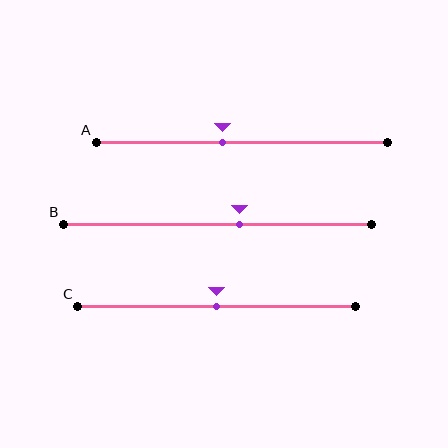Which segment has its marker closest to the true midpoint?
Segment C has its marker closest to the true midpoint.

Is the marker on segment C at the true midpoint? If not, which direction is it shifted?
Yes, the marker on segment C is at the true midpoint.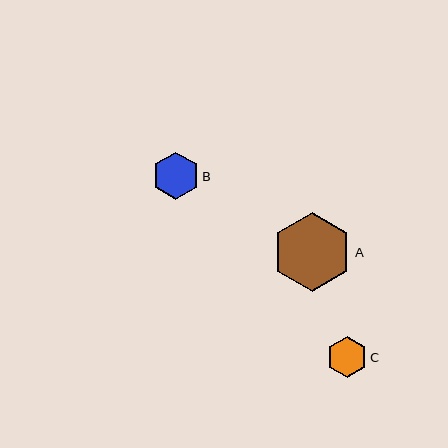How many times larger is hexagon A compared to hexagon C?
Hexagon A is approximately 1.9 times the size of hexagon C.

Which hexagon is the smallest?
Hexagon C is the smallest with a size of approximately 41 pixels.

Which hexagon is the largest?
Hexagon A is the largest with a size of approximately 79 pixels.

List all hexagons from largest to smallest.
From largest to smallest: A, B, C.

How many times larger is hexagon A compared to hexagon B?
Hexagon A is approximately 1.7 times the size of hexagon B.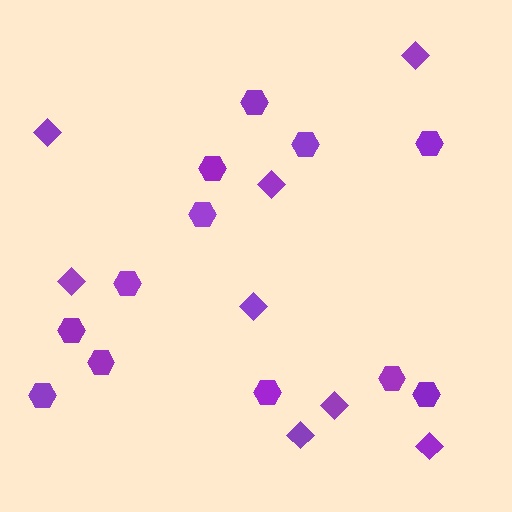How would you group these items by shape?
There are 2 groups: one group of hexagons (12) and one group of diamonds (8).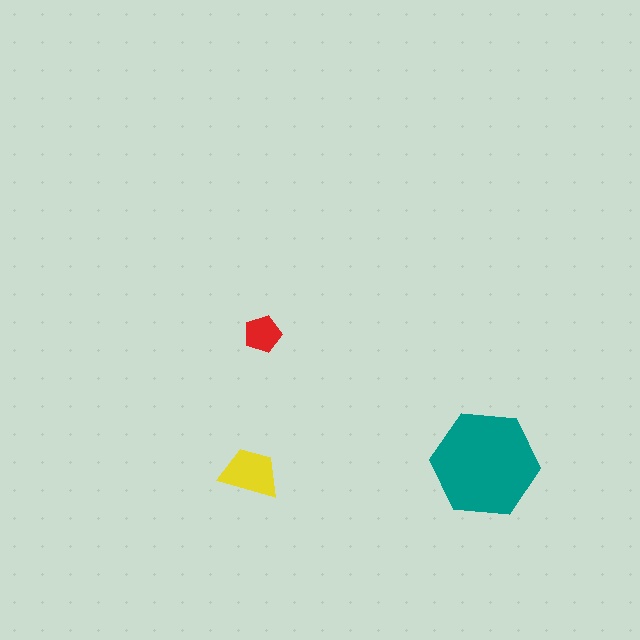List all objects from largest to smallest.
The teal hexagon, the yellow trapezoid, the red pentagon.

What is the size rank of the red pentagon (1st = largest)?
3rd.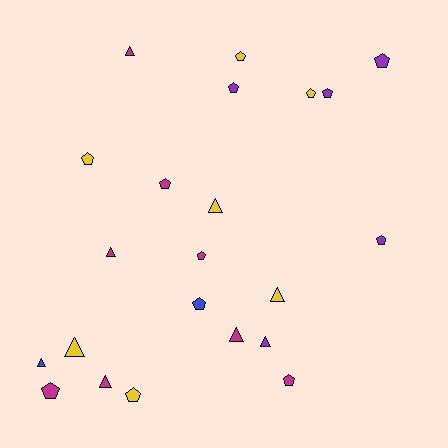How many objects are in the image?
There are 22 objects.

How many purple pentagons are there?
There are 4 purple pentagons.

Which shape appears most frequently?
Pentagon, with 13 objects.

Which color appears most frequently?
Magenta, with 8 objects.